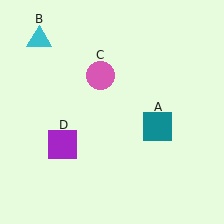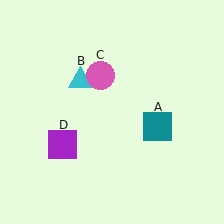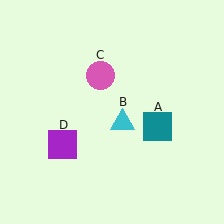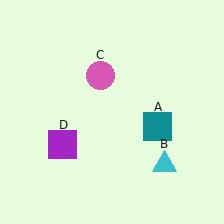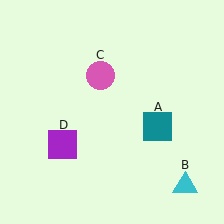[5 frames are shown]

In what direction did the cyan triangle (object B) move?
The cyan triangle (object B) moved down and to the right.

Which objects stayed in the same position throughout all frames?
Teal square (object A) and pink circle (object C) and purple square (object D) remained stationary.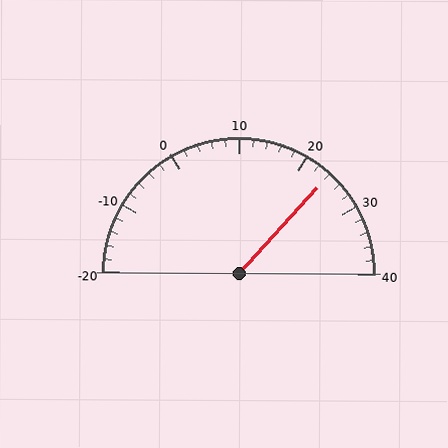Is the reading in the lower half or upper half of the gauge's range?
The reading is in the upper half of the range (-20 to 40).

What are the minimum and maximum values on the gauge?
The gauge ranges from -20 to 40.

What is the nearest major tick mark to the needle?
The nearest major tick mark is 20.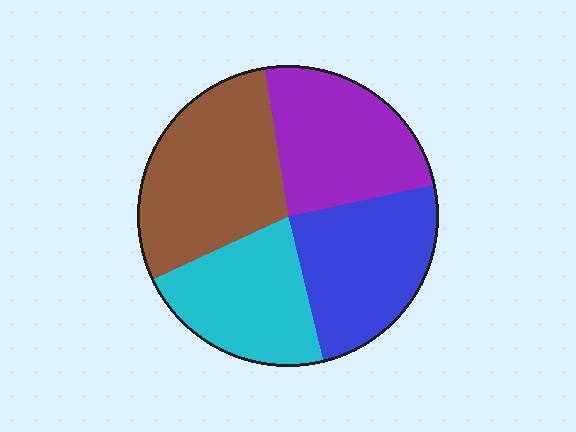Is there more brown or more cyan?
Brown.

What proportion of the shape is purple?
Purple covers about 25% of the shape.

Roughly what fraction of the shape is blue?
Blue takes up about one quarter (1/4) of the shape.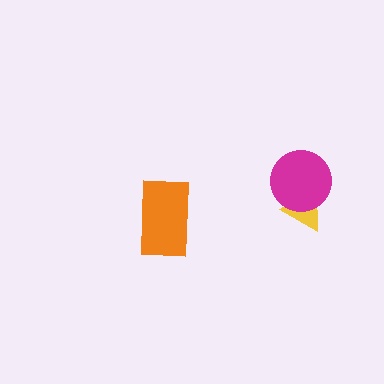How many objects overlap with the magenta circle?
1 object overlaps with the magenta circle.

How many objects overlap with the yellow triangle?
1 object overlaps with the yellow triangle.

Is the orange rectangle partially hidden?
No, no other shape covers it.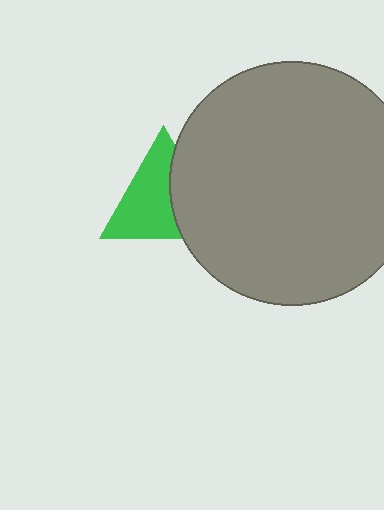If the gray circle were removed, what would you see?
You would see the complete green triangle.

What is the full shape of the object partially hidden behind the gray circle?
The partially hidden object is a green triangle.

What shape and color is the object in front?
The object in front is a gray circle.